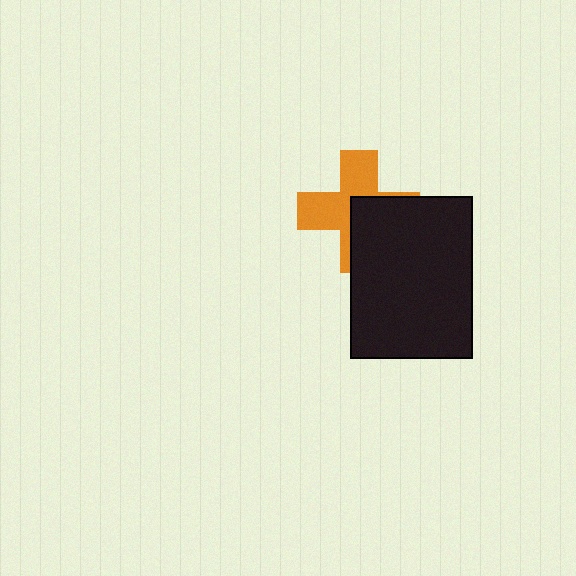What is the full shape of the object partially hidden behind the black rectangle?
The partially hidden object is an orange cross.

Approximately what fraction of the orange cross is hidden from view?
Roughly 46% of the orange cross is hidden behind the black rectangle.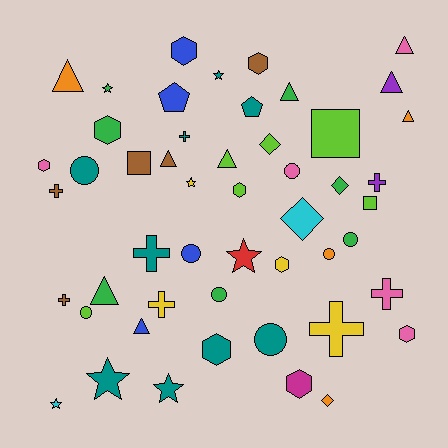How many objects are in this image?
There are 50 objects.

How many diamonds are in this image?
There are 4 diamonds.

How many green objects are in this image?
There are 7 green objects.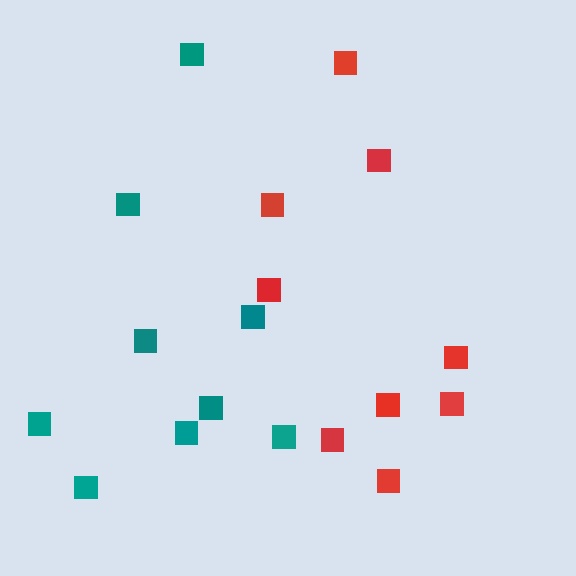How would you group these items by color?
There are 2 groups: one group of teal squares (9) and one group of red squares (9).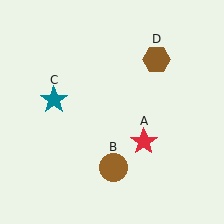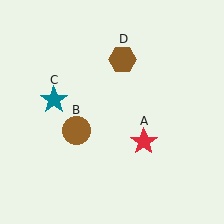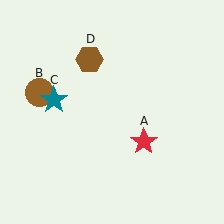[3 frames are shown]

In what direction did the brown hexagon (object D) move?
The brown hexagon (object D) moved left.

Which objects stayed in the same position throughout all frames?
Red star (object A) and teal star (object C) remained stationary.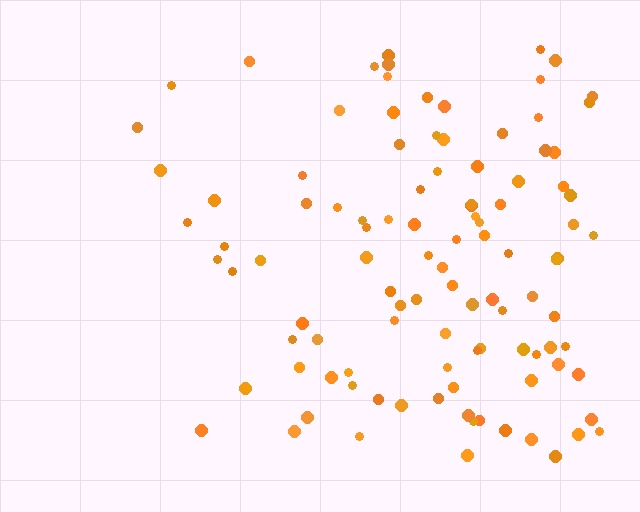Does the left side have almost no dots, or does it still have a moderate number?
Still a moderate number, just noticeably fewer than the right.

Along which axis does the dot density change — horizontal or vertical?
Horizontal.